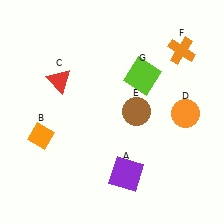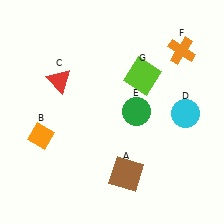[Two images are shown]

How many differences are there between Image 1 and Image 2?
There are 3 differences between the two images.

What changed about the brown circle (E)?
In Image 1, E is brown. In Image 2, it changed to green.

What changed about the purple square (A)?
In Image 1, A is purple. In Image 2, it changed to brown.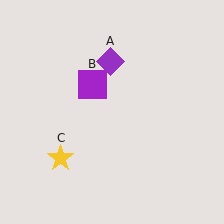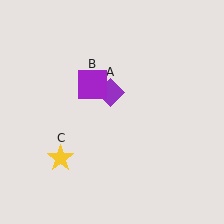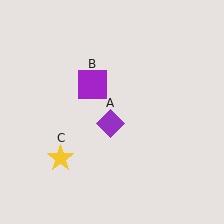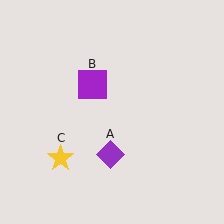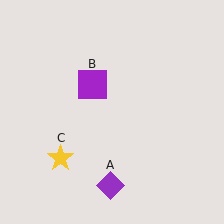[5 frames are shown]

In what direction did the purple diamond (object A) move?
The purple diamond (object A) moved down.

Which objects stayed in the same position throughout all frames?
Purple square (object B) and yellow star (object C) remained stationary.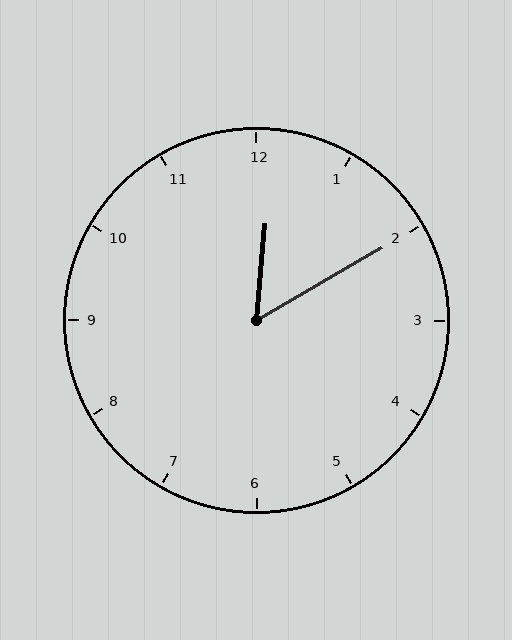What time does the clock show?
12:10.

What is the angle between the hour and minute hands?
Approximately 55 degrees.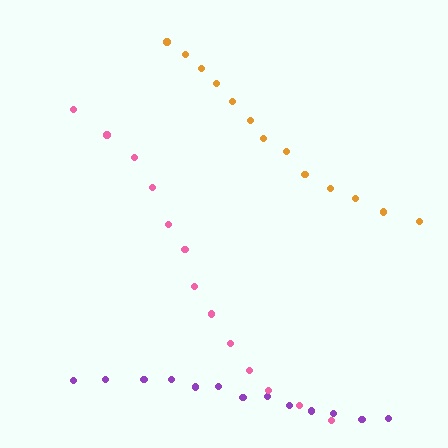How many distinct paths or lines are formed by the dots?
There are 3 distinct paths.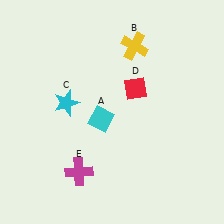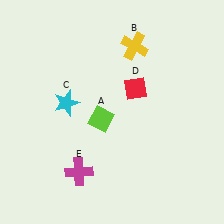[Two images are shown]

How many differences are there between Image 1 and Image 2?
There is 1 difference between the two images.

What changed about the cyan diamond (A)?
In Image 1, A is cyan. In Image 2, it changed to lime.